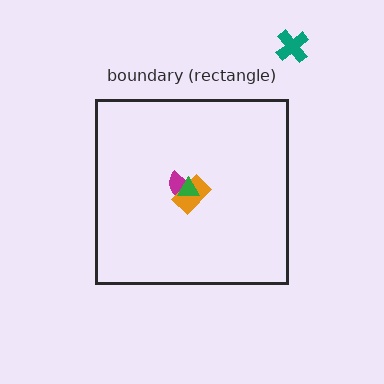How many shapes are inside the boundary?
3 inside, 1 outside.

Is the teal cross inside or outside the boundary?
Outside.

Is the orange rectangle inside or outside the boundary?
Inside.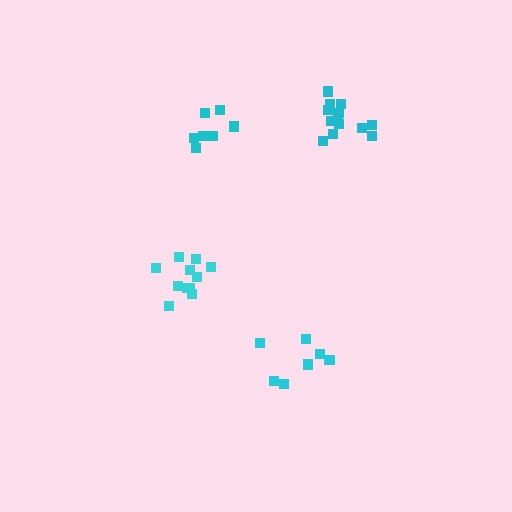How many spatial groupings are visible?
There are 4 spatial groupings.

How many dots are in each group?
Group 1: 11 dots, Group 2: 7 dots, Group 3: 13 dots, Group 4: 7 dots (38 total).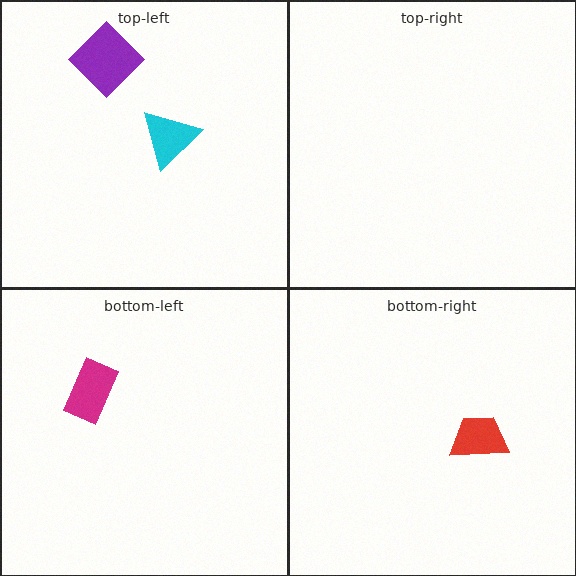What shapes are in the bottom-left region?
The magenta rectangle.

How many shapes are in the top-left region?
2.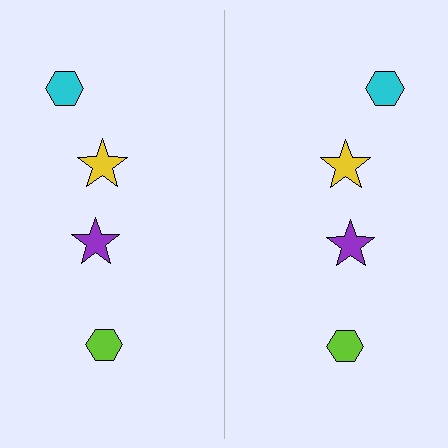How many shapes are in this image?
There are 8 shapes in this image.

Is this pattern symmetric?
Yes, this pattern has bilateral (reflection) symmetry.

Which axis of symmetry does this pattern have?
The pattern has a vertical axis of symmetry running through the center of the image.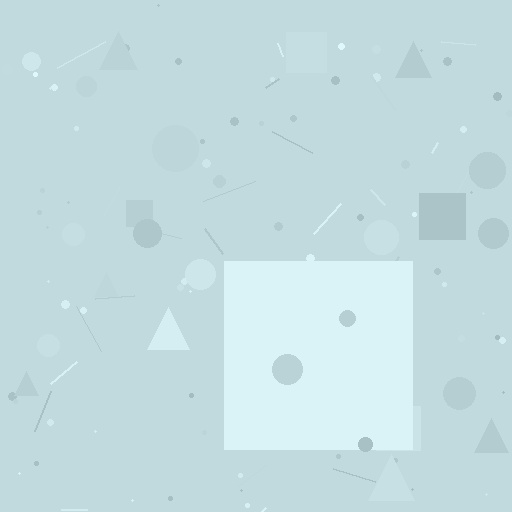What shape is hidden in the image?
A square is hidden in the image.